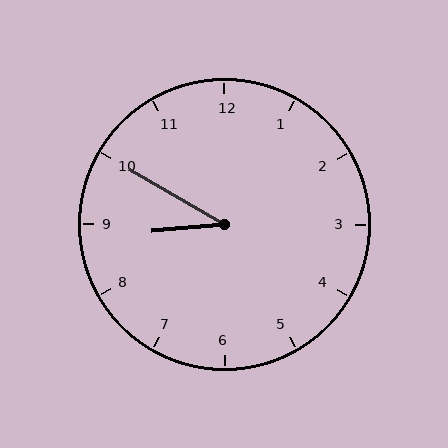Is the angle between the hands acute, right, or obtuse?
It is acute.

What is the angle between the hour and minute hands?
Approximately 35 degrees.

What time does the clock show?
8:50.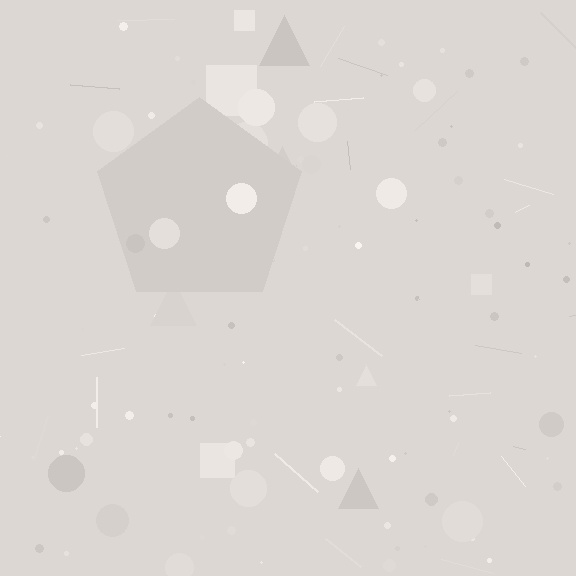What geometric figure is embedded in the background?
A pentagon is embedded in the background.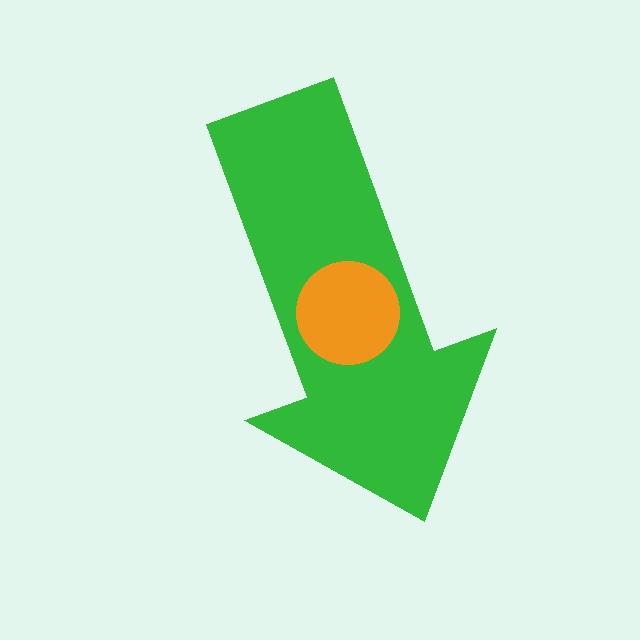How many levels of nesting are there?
2.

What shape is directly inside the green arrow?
The orange circle.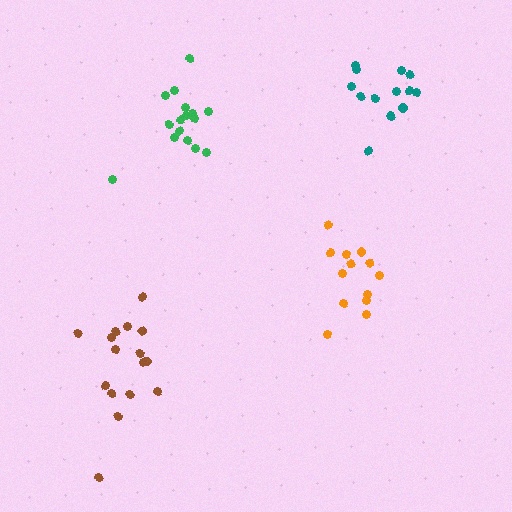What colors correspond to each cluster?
The clusters are colored: brown, green, orange, teal.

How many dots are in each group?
Group 1: 16 dots, Group 2: 16 dots, Group 3: 13 dots, Group 4: 14 dots (59 total).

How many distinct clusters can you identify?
There are 4 distinct clusters.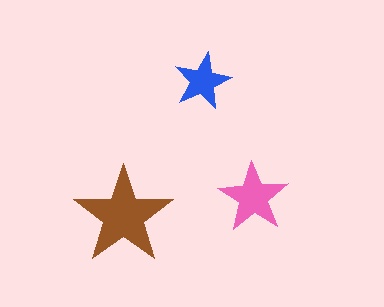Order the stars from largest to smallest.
the brown one, the pink one, the blue one.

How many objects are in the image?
There are 3 objects in the image.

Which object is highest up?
The blue star is topmost.